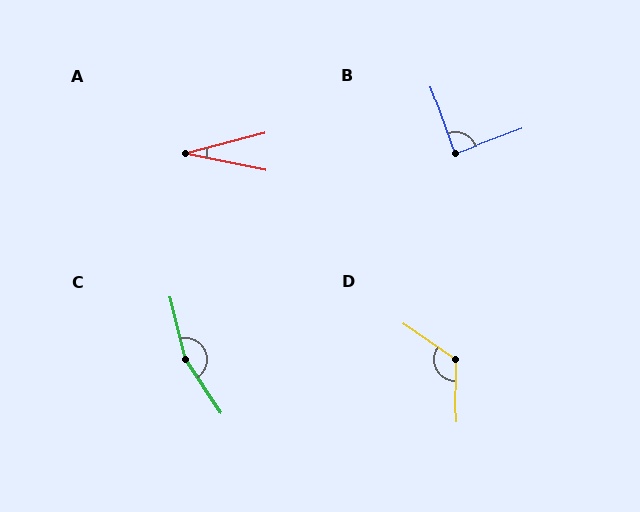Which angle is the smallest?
A, at approximately 26 degrees.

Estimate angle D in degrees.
Approximately 124 degrees.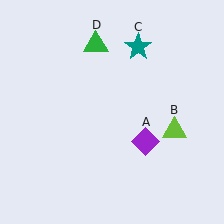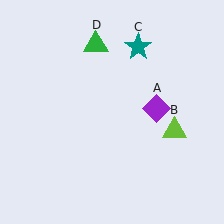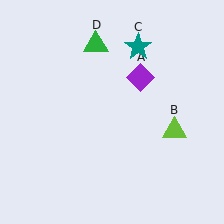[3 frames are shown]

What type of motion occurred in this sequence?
The purple diamond (object A) rotated counterclockwise around the center of the scene.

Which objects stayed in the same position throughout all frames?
Lime triangle (object B) and teal star (object C) and green triangle (object D) remained stationary.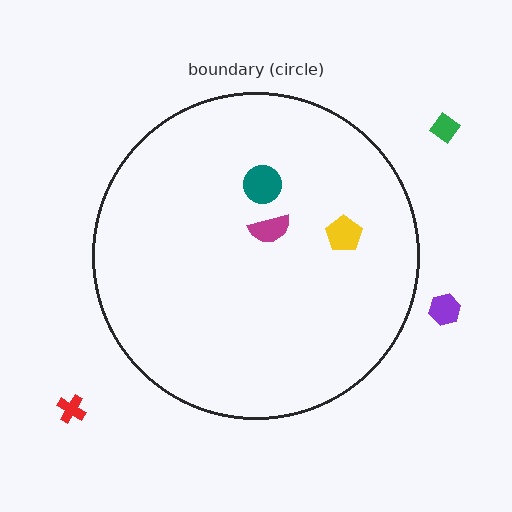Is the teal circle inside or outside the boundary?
Inside.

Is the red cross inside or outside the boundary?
Outside.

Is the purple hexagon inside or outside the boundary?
Outside.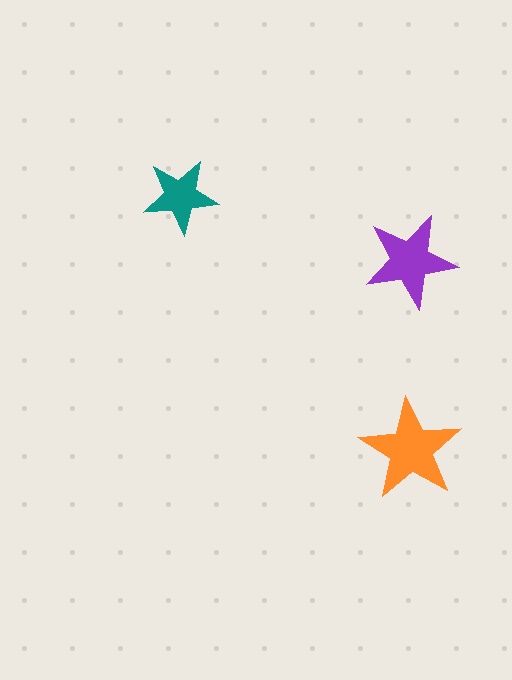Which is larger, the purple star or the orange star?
The orange one.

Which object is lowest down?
The orange star is bottommost.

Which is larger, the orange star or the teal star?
The orange one.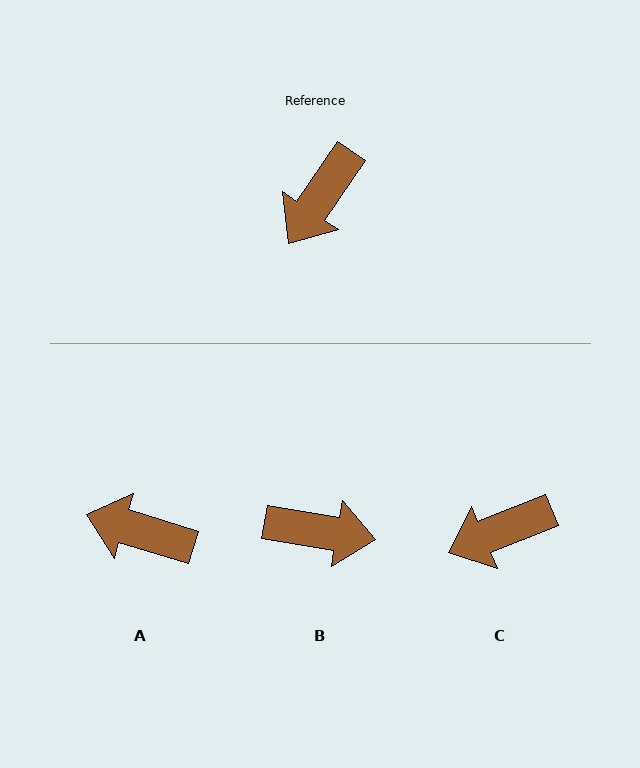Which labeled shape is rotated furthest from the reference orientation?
B, about 115 degrees away.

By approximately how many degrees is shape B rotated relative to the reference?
Approximately 115 degrees counter-clockwise.